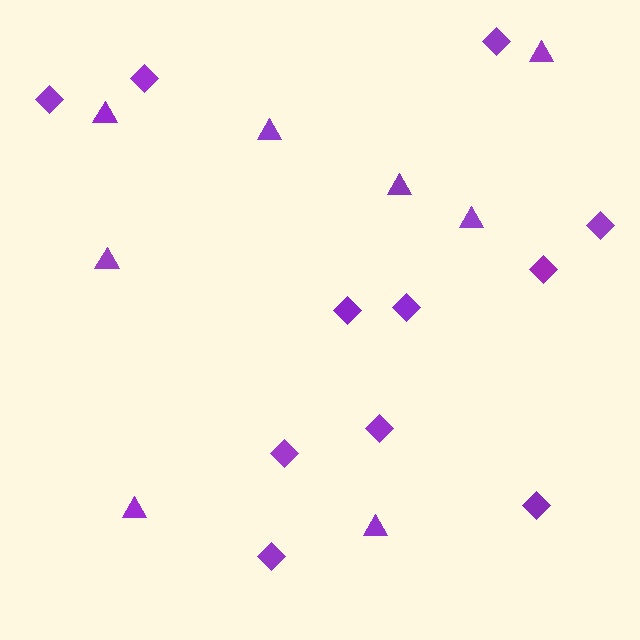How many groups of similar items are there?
There are 2 groups: one group of triangles (8) and one group of diamonds (11).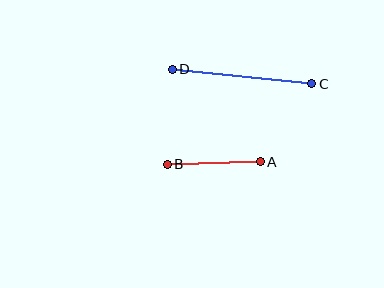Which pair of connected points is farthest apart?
Points C and D are farthest apart.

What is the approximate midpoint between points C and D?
The midpoint is at approximately (242, 76) pixels.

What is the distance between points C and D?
The distance is approximately 140 pixels.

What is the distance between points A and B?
The distance is approximately 93 pixels.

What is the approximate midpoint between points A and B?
The midpoint is at approximately (214, 163) pixels.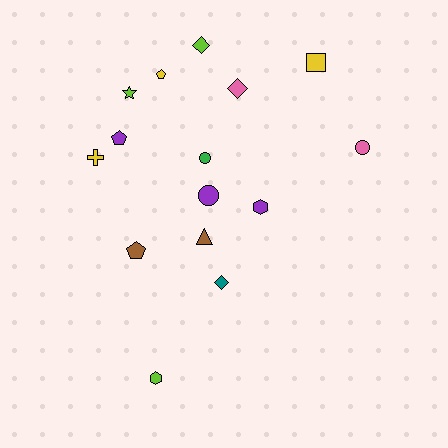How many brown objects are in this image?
There are 2 brown objects.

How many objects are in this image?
There are 15 objects.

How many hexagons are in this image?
There are 2 hexagons.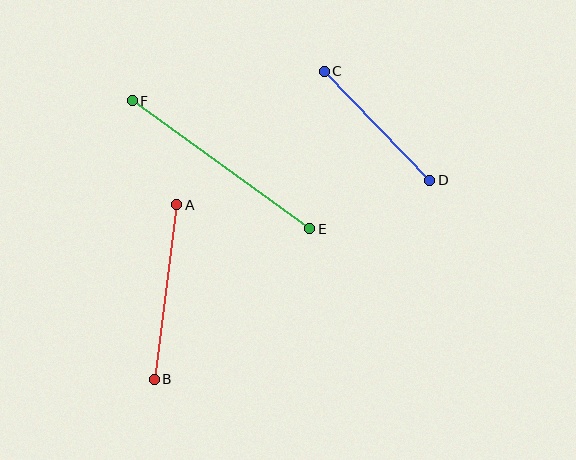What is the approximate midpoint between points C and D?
The midpoint is at approximately (377, 126) pixels.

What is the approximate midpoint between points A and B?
The midpoint is at approximately (166, 292) pixels.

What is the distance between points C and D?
The distance is approximately 151 pixels.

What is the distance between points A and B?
The distance is approximately 176 pixels.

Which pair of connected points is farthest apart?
Points E and F are farthest apart.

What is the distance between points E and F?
The distance is approximately 219 pixels.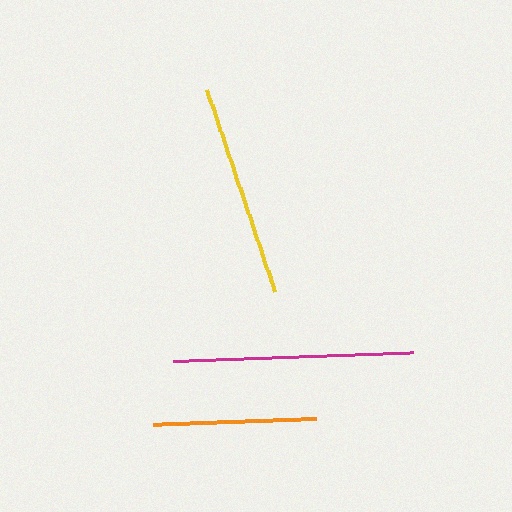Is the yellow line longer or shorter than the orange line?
The yellow line is longer than the orange line.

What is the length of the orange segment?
The orange segment is approximately 163 pixels long.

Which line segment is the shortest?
The orange line is the shortest at approximately 163 pixels.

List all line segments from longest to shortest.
From longest to shortest: magenta, yellow, orange.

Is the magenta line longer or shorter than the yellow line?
The magenta line is longer than the yellow line.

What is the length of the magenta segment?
The magenta segment is approximately 240 pixels long.